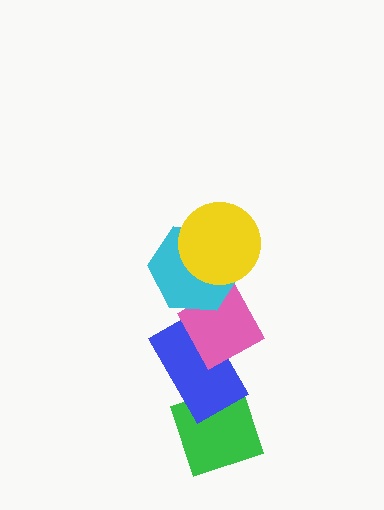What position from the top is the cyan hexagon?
The cyan hexagon is 2nd from the top.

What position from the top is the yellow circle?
The yellow circle is 1st from the top.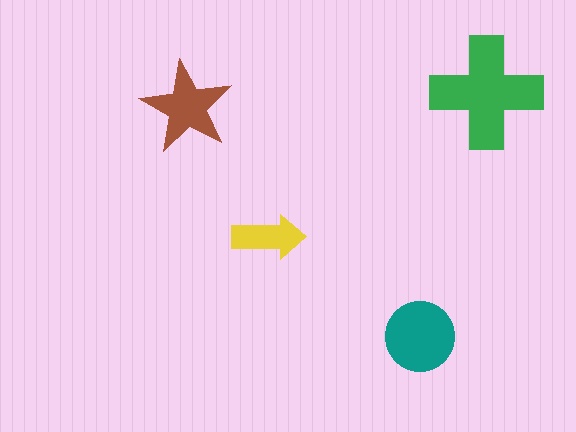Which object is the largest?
The green cross.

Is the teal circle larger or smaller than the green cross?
Smaller.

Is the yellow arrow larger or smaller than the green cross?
Smaller.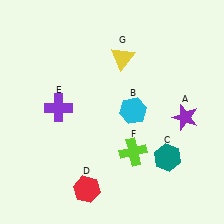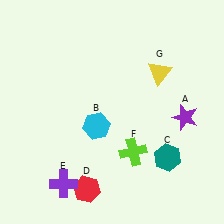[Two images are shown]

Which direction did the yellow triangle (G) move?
The yellow triangle (G) moved right.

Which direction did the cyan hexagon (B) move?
The cyan hexagon (B) moved left.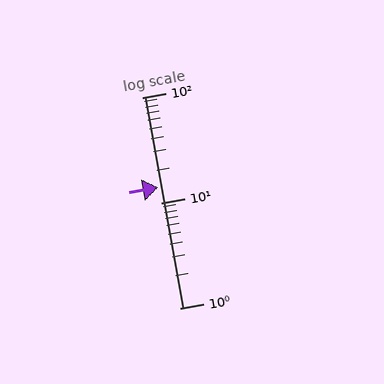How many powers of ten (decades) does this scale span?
The scale spans 2 decades, from 1 to 100.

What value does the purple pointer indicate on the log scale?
The pointer indicates approximately 14.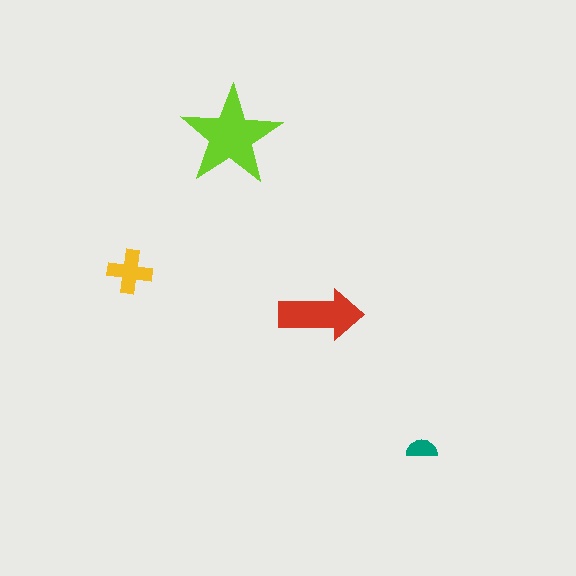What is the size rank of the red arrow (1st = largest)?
2nd.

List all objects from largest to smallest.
The lime star, the red arrow, the yellow cross, the teal semicircle.